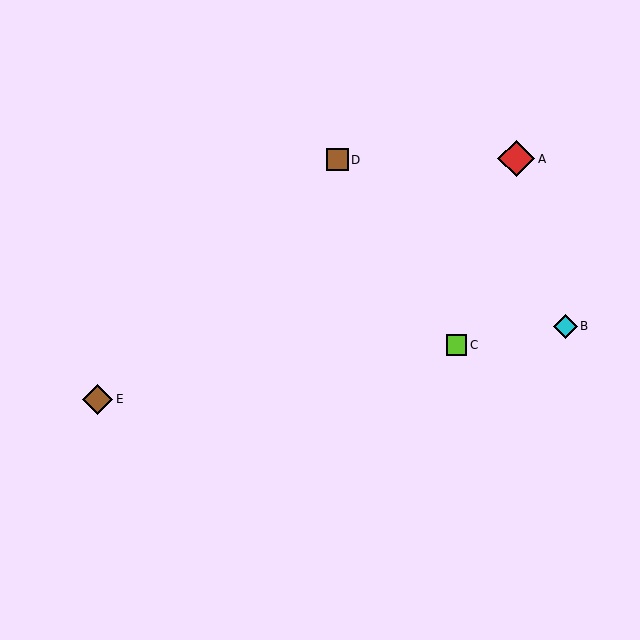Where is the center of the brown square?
The center of the brown square is at (337, 160).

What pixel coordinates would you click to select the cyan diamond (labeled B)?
Click at (565, 326) to select the cyan diamond B.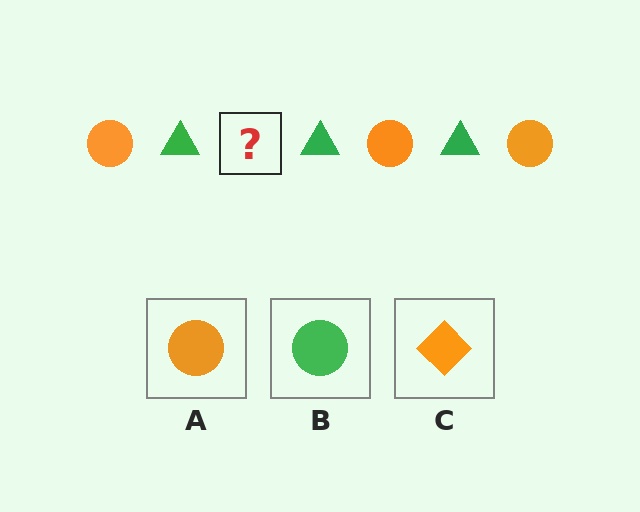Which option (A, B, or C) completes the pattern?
A.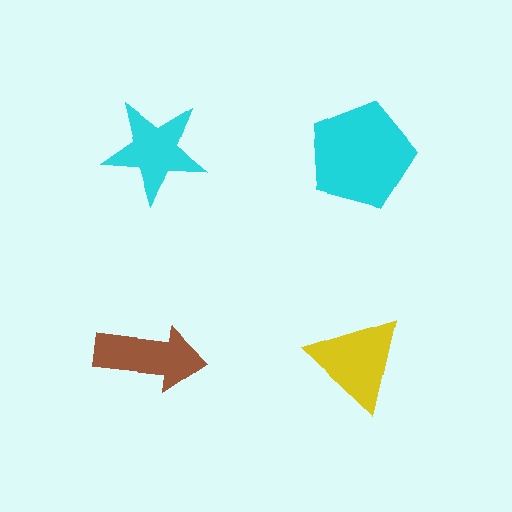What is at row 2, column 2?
A yellow triangle.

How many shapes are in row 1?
2 shapes.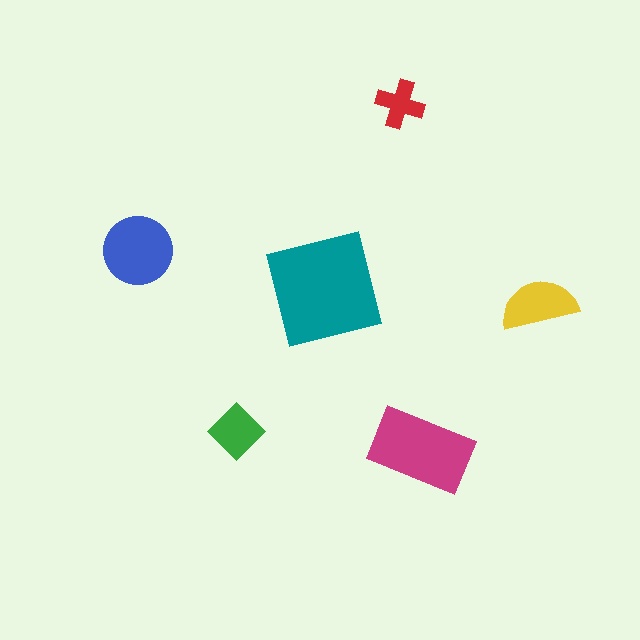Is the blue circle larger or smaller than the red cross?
Larger.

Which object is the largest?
The teal square.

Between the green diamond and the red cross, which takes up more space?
The green diamond.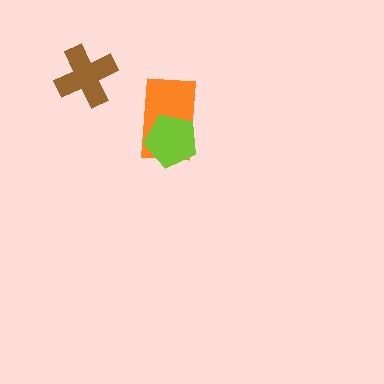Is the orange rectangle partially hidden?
Yes, it is partially covered by another shape.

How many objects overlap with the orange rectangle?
1 object overlaps with the orange rectangle.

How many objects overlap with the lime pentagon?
1 object overlaps with the lime pentagon.